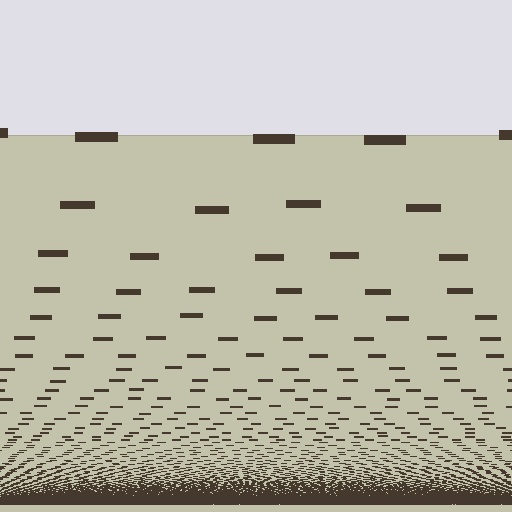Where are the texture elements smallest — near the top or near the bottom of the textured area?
Near the bottom.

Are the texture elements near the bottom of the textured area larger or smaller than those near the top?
Smaller. The gradient is inverted — elements near the bottom are smaller and denser.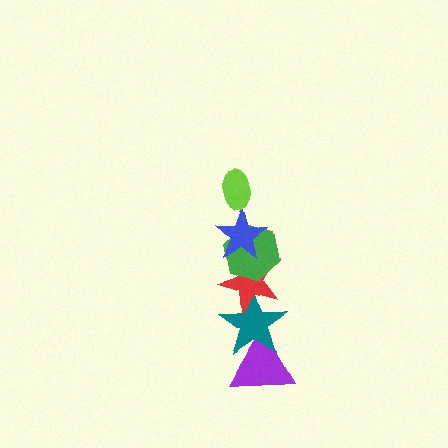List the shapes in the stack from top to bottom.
From top to bottom: the lime ellipse, the blue star, the green hexagon, the red star, the teal star, the purple triangle.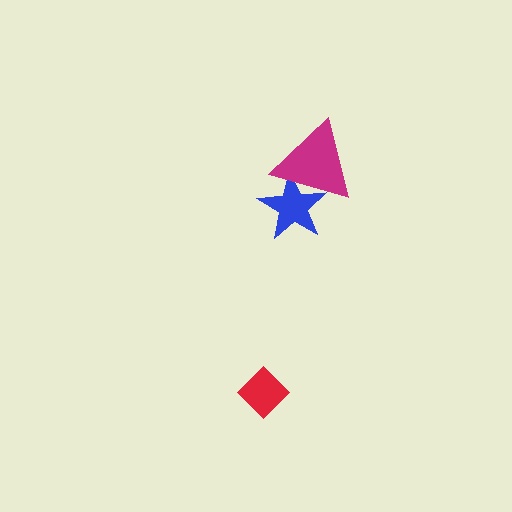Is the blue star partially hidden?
Yes, it is partially covered by another shape.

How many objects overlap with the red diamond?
0 objects overlap with the red diamond.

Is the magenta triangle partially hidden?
No, no other shape covers it.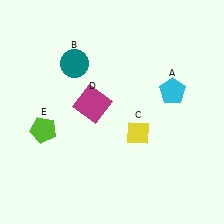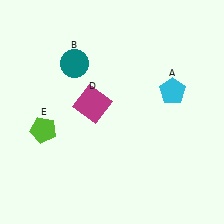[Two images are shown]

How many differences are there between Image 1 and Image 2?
There is 1 difference between the two images.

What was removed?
The yellow diamond (C) was removed in Image 2.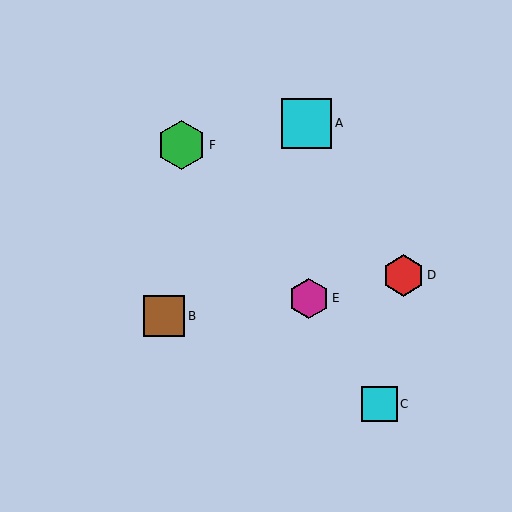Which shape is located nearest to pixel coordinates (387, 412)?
The cyan square (labeled C) at (380, 404) is nearest to that location.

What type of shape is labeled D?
Shape D is a red hexagon.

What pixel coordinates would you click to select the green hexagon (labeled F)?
Click at (182, 145) to select the green hexagon F.